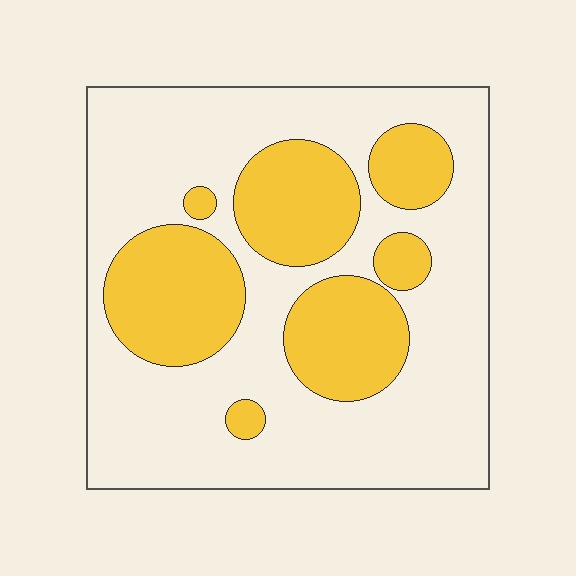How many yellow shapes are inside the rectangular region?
7.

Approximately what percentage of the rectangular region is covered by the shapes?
Approximately 30%.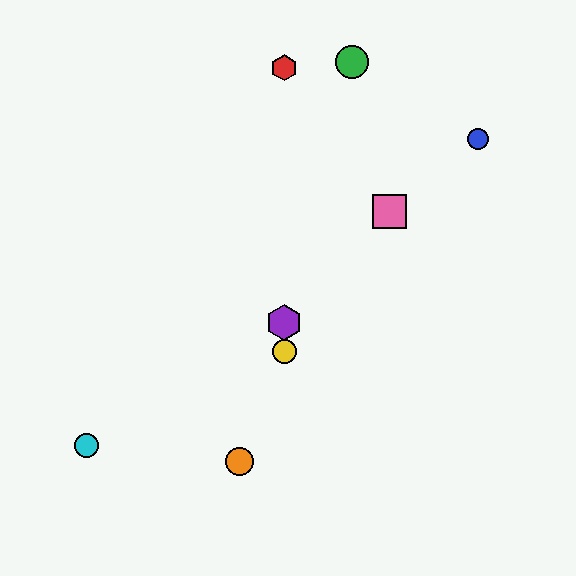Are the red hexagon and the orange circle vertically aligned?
No, the red hexagon is at x≈284 and the orange circle is at x≈239.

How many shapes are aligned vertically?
3 shapes (the red hexagon, the yellow circle, the purple hexagon) are aligned vertically.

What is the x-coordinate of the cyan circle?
The cyan circle is at x≈86.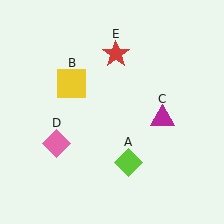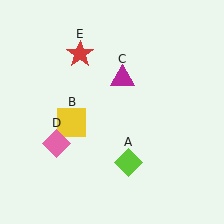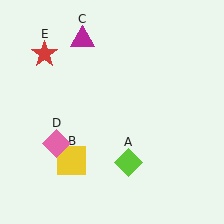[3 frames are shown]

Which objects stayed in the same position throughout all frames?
Lime diamond (object A) and pink diamond (object D) remained stationary.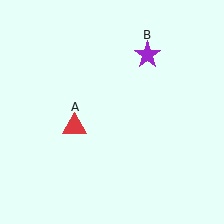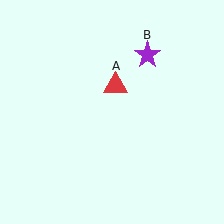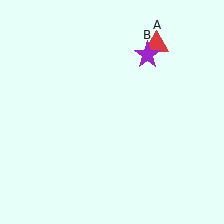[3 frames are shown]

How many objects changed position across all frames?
1 object changed position: red triangle (object A).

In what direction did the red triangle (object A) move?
The red triangle (object A) moved up and to the right.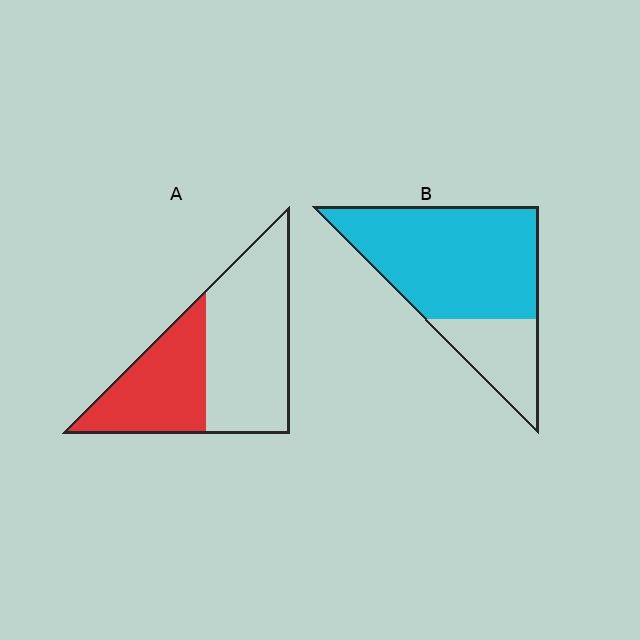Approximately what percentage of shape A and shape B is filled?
A is approximately 40% and B is approximately 75%.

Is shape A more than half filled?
No.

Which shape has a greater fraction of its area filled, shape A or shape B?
Shape B.